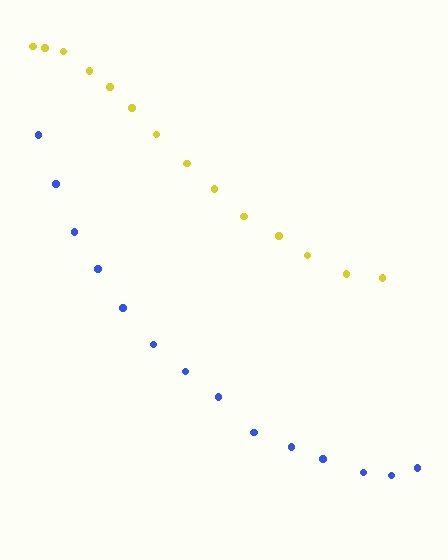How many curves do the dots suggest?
There are 2 distinct paths.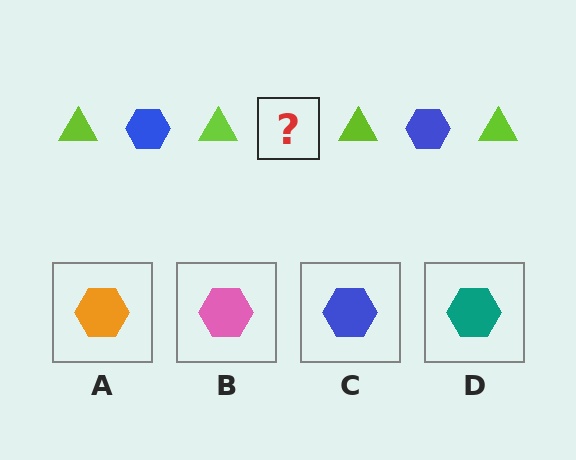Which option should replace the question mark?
Option C.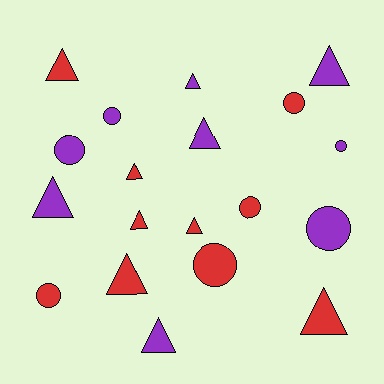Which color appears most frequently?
Red, with 10 objects.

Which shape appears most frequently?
Triangle, with 11 objects.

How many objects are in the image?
There are 19 objects.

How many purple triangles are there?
There are 5 purple triangles.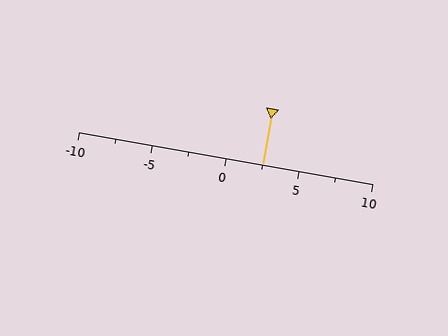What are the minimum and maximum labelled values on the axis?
The axis runs from -10 to 10.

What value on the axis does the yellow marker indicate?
The marker indicates approximately 2.5.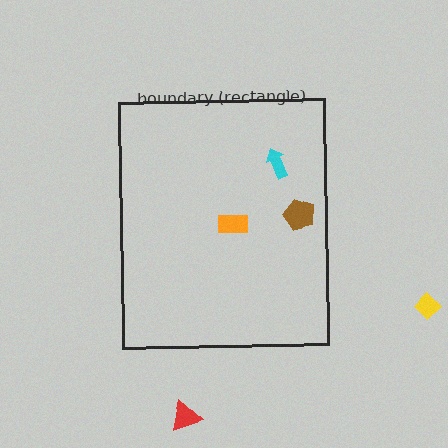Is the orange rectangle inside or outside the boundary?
Inside.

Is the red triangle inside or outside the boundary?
Outside.